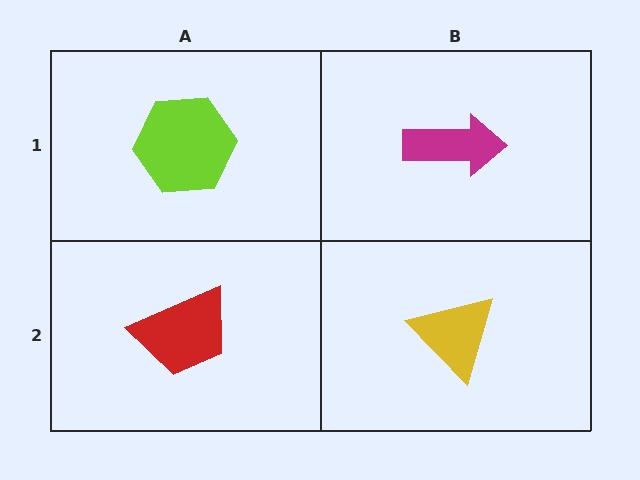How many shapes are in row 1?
2 shapes.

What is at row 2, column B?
A yellow triangle.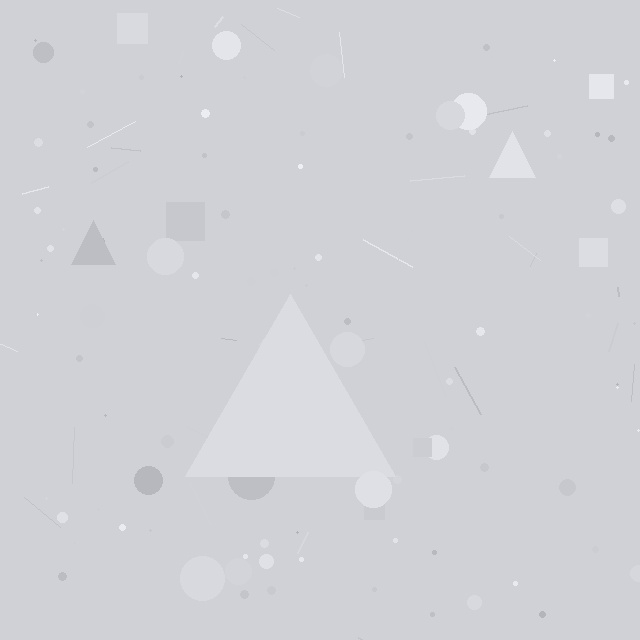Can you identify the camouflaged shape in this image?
The camouflaged shape is a triangle.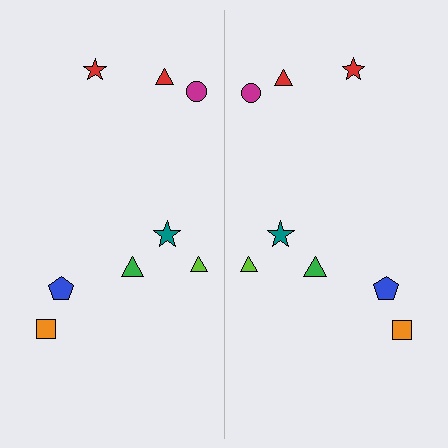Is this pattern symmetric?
Yes, this pattern has bilateral (reflection) symmetry.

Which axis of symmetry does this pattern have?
The pattern has a vertical axis of symmetry running through the center of the image.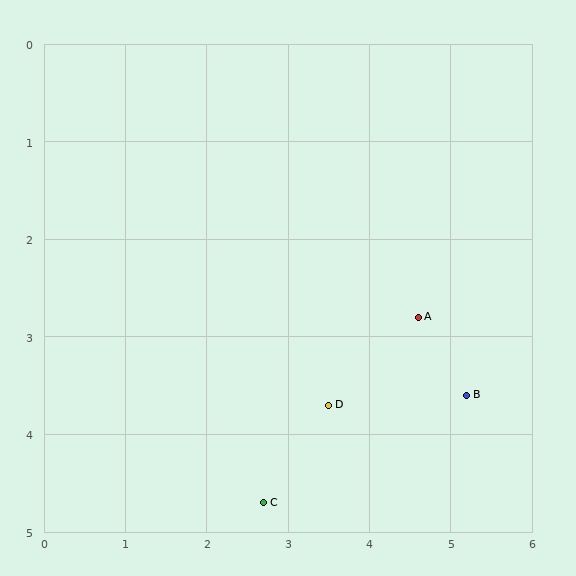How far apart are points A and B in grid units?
Points A and B are about 1.0 grid units apart.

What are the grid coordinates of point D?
Point D is at approximately (3.5, 3.7).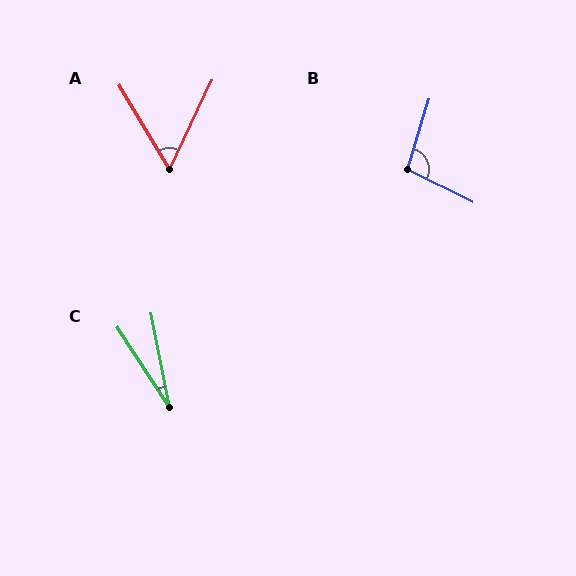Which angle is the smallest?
C, at approximately 22 degrees.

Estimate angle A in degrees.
Approximately 56 degrees.